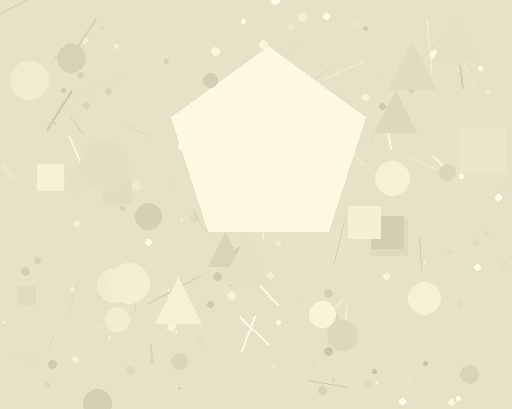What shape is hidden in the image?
A pentagon is hidden in the image.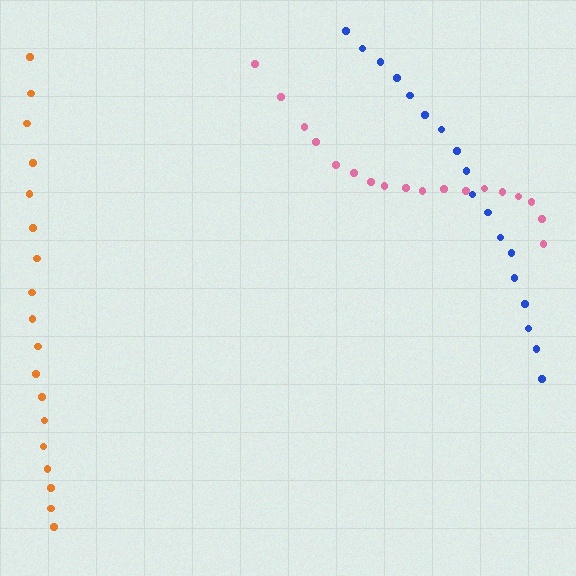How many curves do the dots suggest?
There are 3 distinct paths.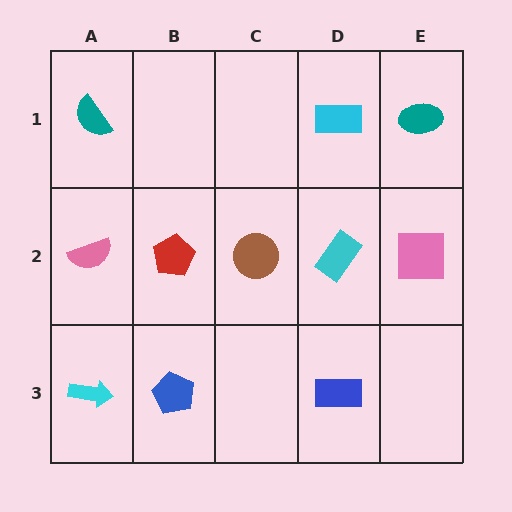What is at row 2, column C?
A brown circle.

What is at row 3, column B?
A blue pentagon.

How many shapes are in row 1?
3 shapes.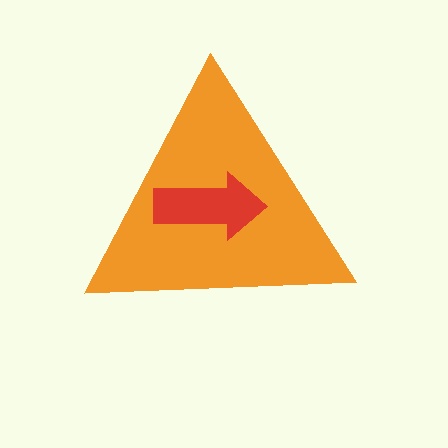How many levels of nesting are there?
2.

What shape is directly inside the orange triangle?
The red arrow.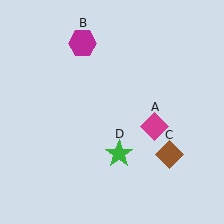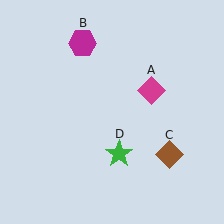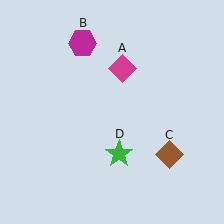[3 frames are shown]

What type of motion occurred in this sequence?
The magenta diamond (object A) rotated counterclockwise around the center of the scene.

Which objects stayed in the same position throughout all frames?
Magenta hexagon (object B) and brown diamond (object C) and green star (object D) remained stationary.